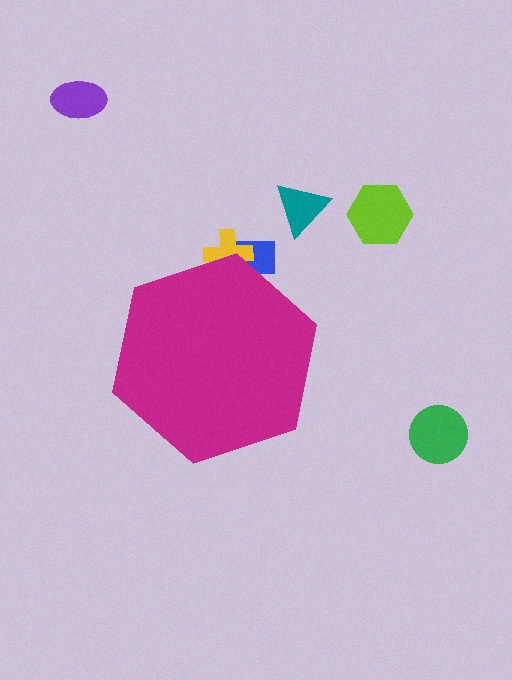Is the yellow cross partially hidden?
Yes, the yellow cross is partially hidden behind the magenta hexagon.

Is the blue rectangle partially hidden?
Yes, the blue rectangle is partially hidden behind the magenta hexagon.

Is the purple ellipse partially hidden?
No, the purple ellipse is fully visible.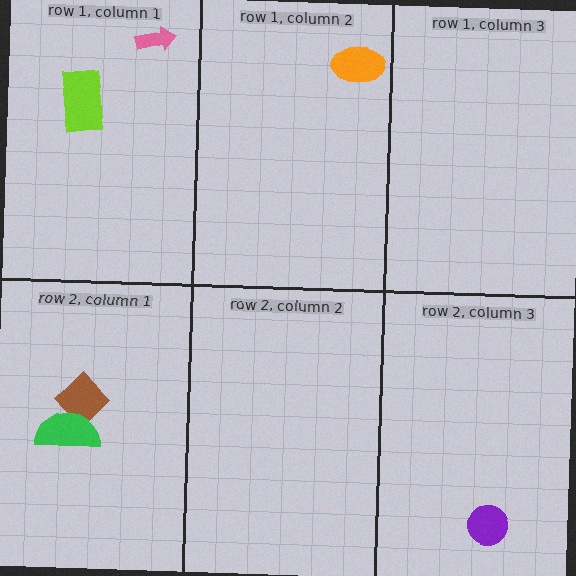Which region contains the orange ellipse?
The row 1, column 2 region.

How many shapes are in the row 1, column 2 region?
1.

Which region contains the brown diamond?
The row 2, column 1 region.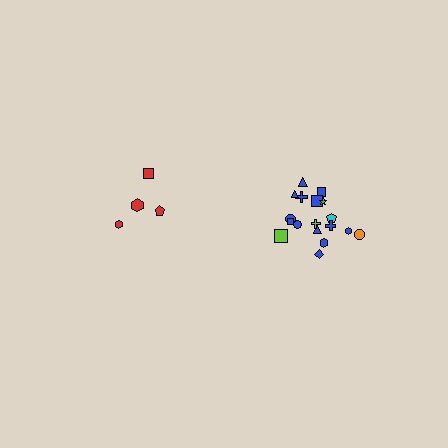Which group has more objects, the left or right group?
The right group.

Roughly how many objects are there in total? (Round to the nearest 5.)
Roughly 20 objects in total.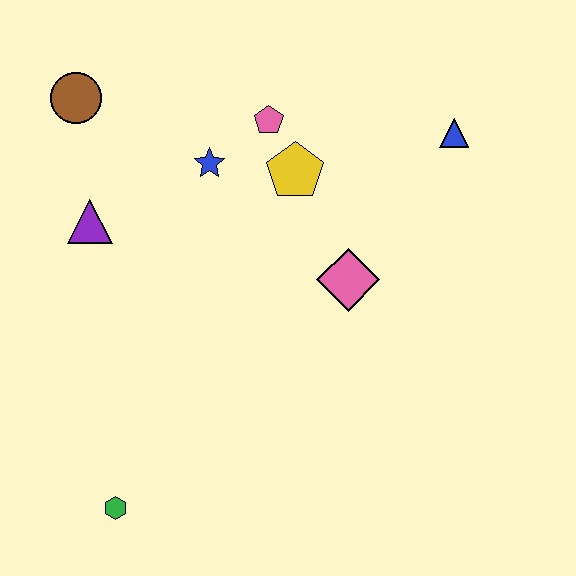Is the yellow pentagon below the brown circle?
Yes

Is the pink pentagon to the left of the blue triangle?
Yes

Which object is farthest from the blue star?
The green hexagon is farthest from the blue star.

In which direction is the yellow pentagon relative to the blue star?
The yellow pentagon is to the right of the blue star.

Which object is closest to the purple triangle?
The brown circle is closest to the purple triangle.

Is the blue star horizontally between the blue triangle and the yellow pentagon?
No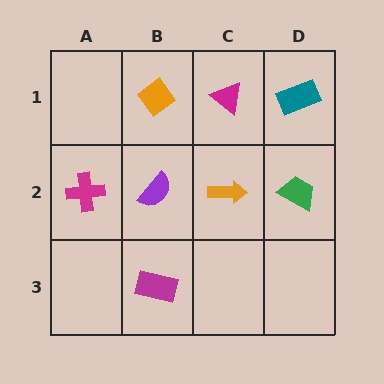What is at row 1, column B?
An orange diamond.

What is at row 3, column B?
A magenta rectangle.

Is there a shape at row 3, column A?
No, that cell is empty.